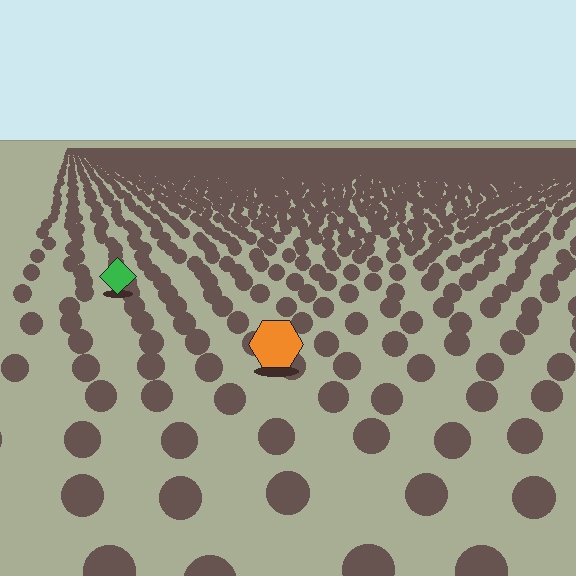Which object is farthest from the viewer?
The green diamond is farthest from the viewer. It appears smaller and the ground texture around it is denser.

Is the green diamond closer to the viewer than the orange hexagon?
No. The orange hexagon is closer — you can tell from the texture gradient: the ground texture is coarser near it.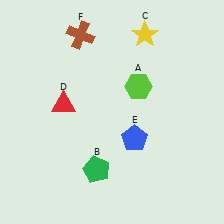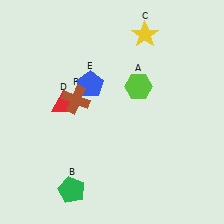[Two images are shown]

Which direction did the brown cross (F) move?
The brown cross (F) moved down.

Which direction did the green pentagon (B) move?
The green pentagon (B) moved left.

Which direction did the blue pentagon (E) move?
The blue pentagon (E) moved up.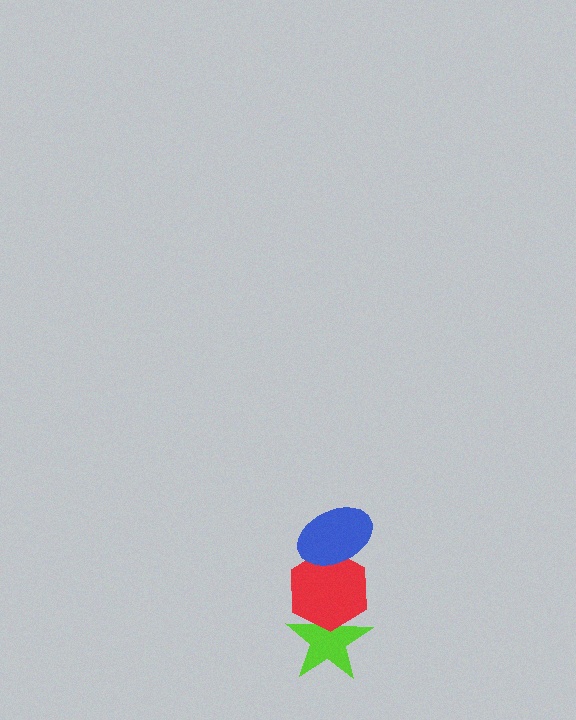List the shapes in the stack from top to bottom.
From top to bottom: the blue ellipse, the red hexagon, the lime star.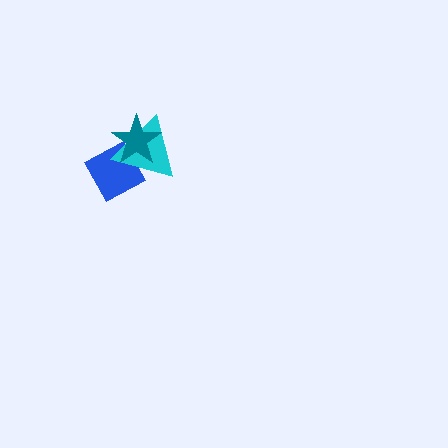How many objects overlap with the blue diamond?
2 objects overlap with the blue diamond.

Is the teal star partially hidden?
No, no other shape covers it.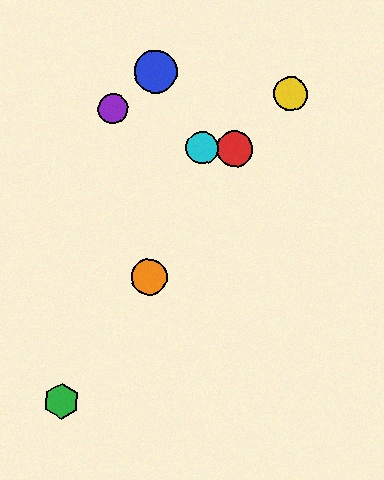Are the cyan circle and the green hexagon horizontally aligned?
No, the cyan circle is at y≈148 and the green hexagon is at y≈401.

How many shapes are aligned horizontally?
2 shapes (the red circle, the cyan circle) are aligned horizontally.